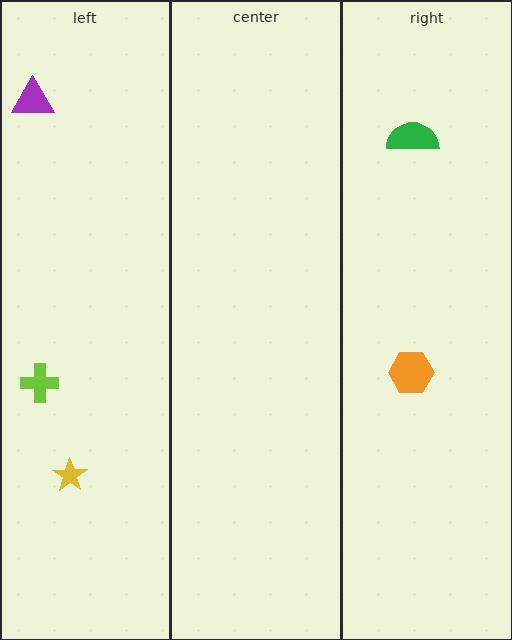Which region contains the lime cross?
The left region.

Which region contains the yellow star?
The left region.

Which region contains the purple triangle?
The left region.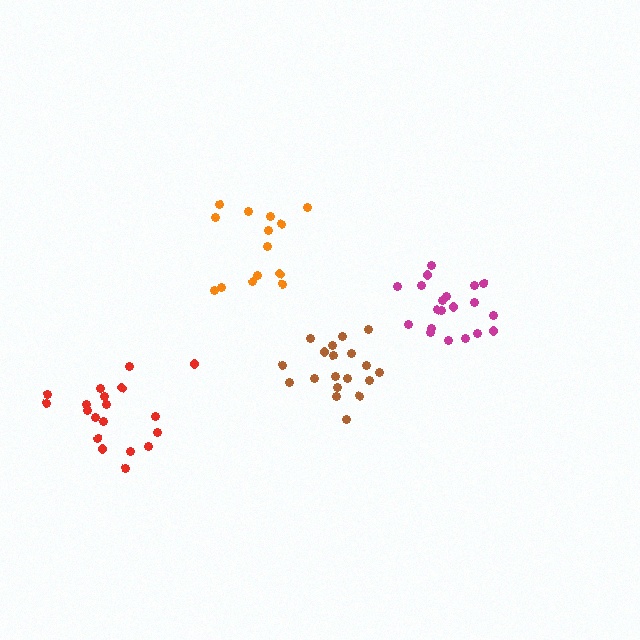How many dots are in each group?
Group 1: 19 dots, Group 2: 14 dots, Group 3: 20 dots, Group 4: 19 dots (72 total).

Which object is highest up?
The orange cluster is topmost.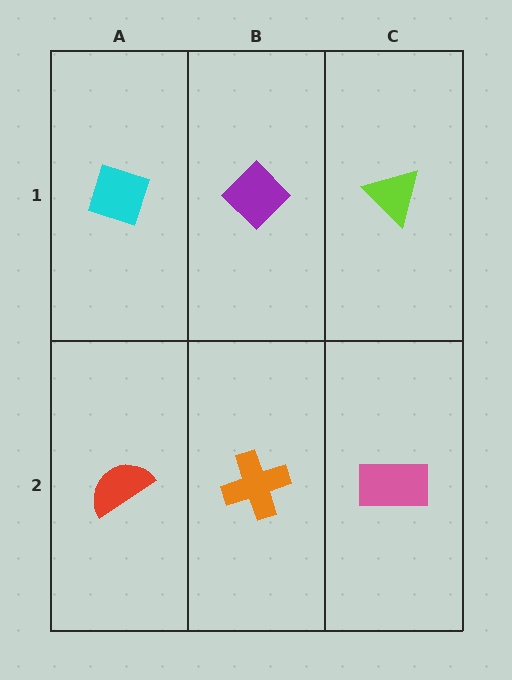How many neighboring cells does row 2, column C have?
2.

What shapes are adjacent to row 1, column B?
An orange cross (row 2, column B), a cyan diamond (row 1, column A), a lime triangle (row 1, column C).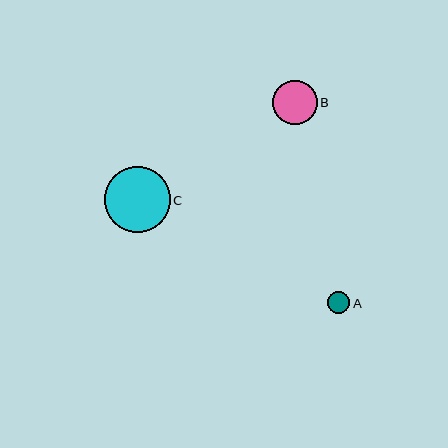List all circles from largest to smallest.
From largest to smallest: C, B, A.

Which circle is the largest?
Circle C is the largest with a size of approximately 66 pixels.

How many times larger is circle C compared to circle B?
Circle C is approximately 1.5 times the size of circle B.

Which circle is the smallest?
Circle A is the smallest with a size of approximately 22 pixels.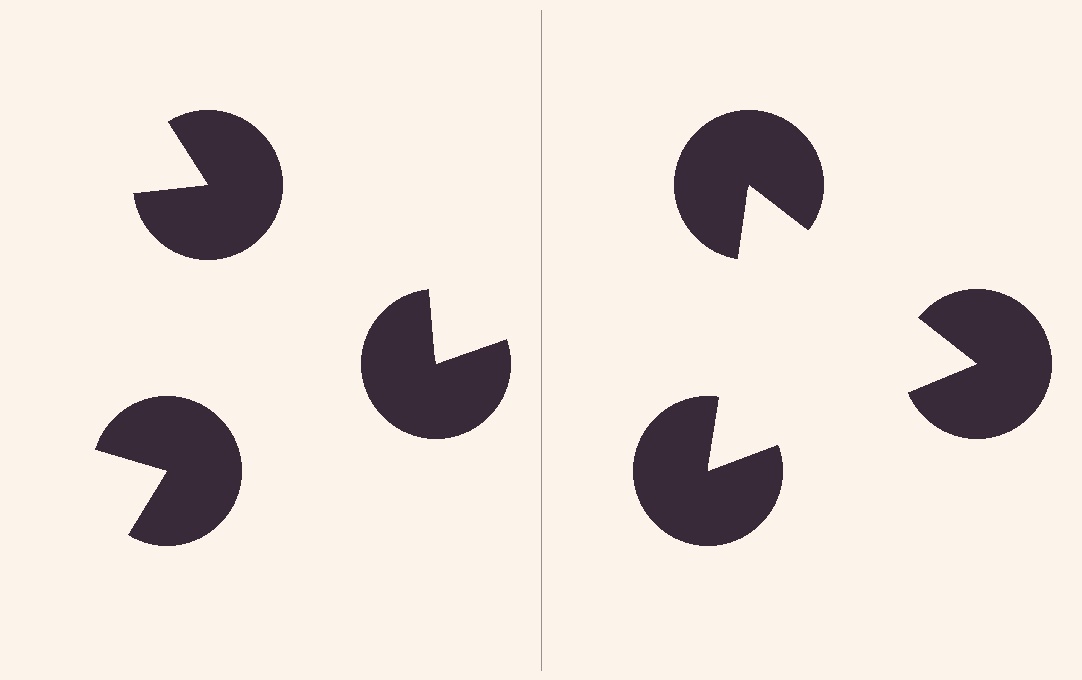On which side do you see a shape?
An illusory triangle appears on the right side. On the left side the wedge cuts are rotated, so no coherent shape forms.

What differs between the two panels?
The pac-man discs are positioned identically on both sides; only the wedge orientations differ. On the right they align to a triangle; on the left they are misaligned.